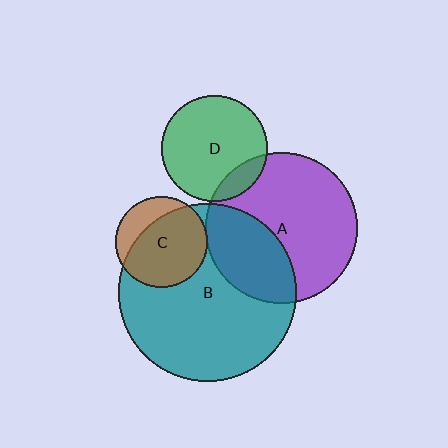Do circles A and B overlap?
Yes.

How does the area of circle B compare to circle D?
Approximately 2.8 times.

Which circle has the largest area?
Circle B (teal).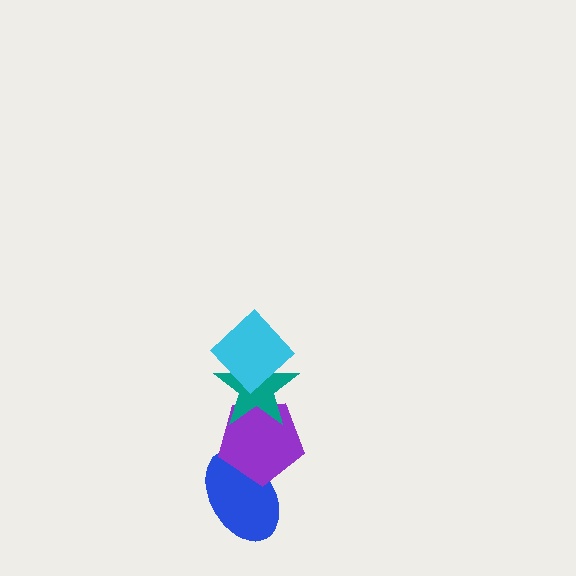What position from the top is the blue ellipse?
The blue ellipse is 4th from the top.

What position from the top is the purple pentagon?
The purple pentagon is 3rd from the top.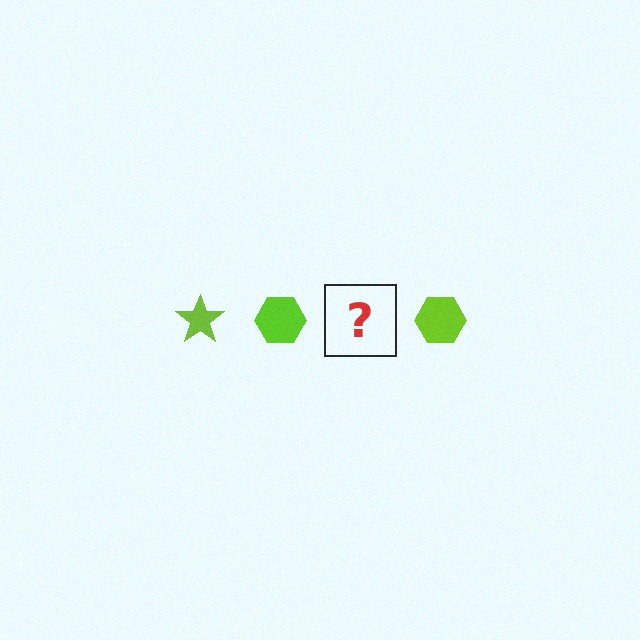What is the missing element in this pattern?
The missing element is a lime star.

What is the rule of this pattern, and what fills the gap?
The rule is that the pattern cycles through star, hexagon shapes in lime. The gap should be filled with a lime star.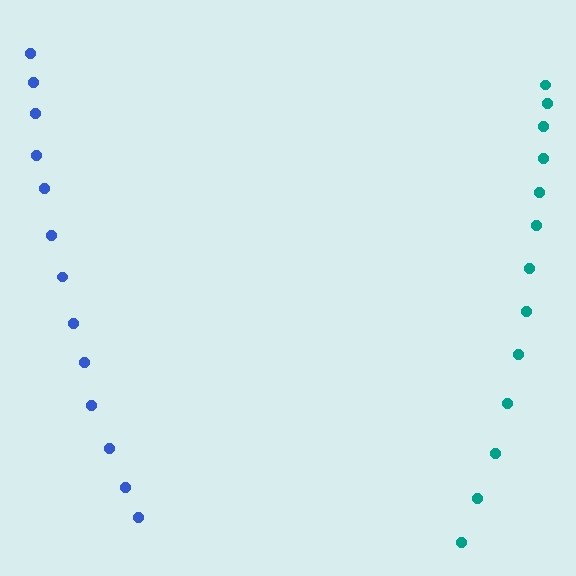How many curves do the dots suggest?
There are 2 distinct paths.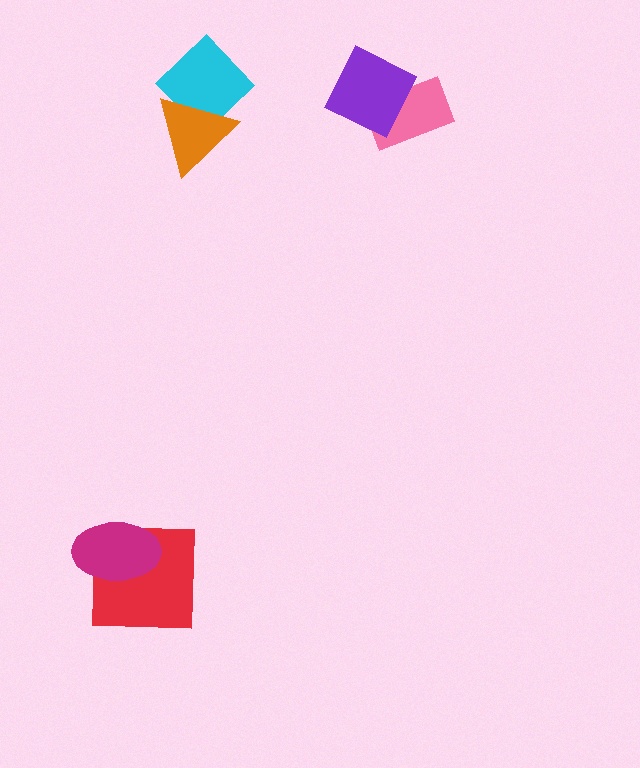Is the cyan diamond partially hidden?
Yes, it is partially covered by another shape.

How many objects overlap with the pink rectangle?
1 object overlaps with the pink rectangle.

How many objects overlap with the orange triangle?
1 object overlaps with the orange triangle.